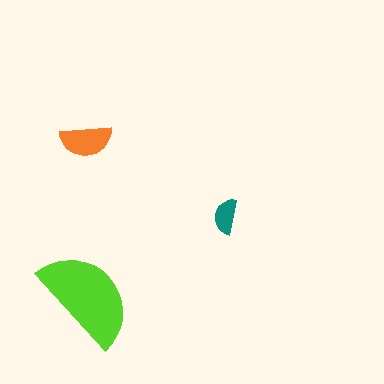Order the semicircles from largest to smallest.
the lime one, the orange one, the teal one.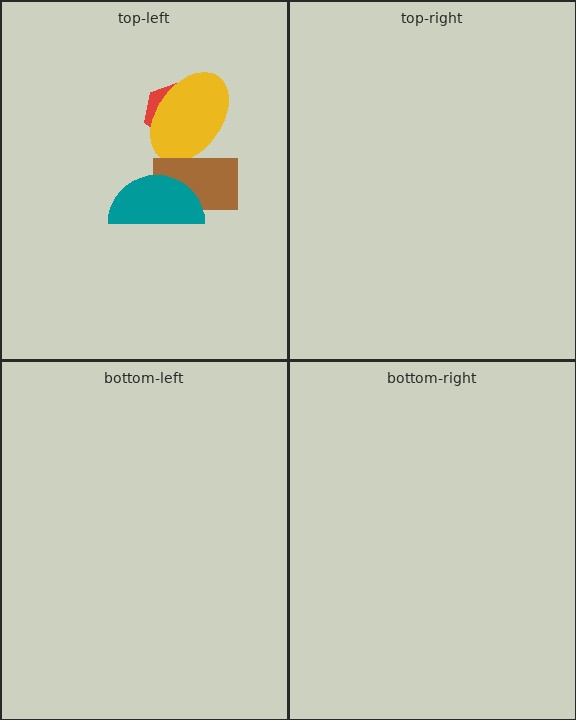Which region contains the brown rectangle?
The top-left region.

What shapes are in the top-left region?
The red hexagon, the yellow ellipse, the brown rectangle, the teal semicircle.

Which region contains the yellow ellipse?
The top-left region.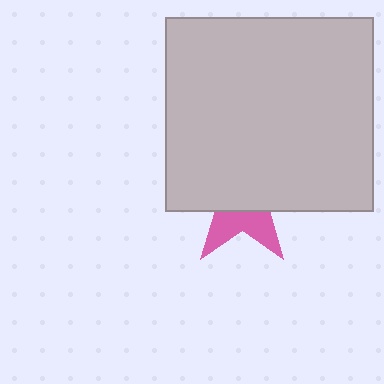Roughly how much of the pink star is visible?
A small part of it is visible (roughly 36%).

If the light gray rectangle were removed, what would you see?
You would see the complete pink star.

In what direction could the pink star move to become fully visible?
The pink star could move down. That would shift it out from behind the light gray rectangle entirely.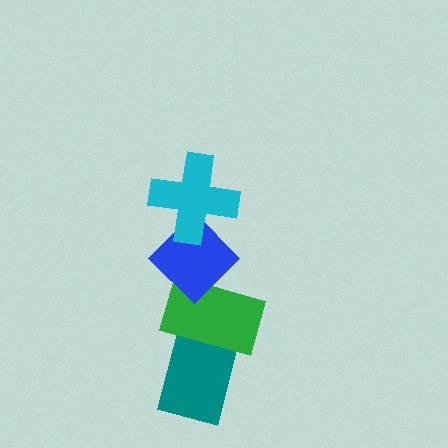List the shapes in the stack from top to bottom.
From top to bottom: the cyan cross, the blue diamond, the green rectangle, the teal rectangle.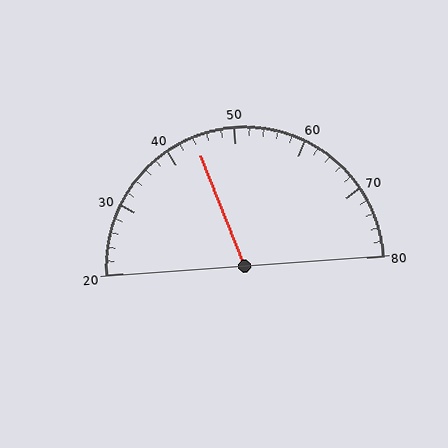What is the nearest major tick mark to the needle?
The nearest major tick mark is 40.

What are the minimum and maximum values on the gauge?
The gauge ranges from 20 to 80.